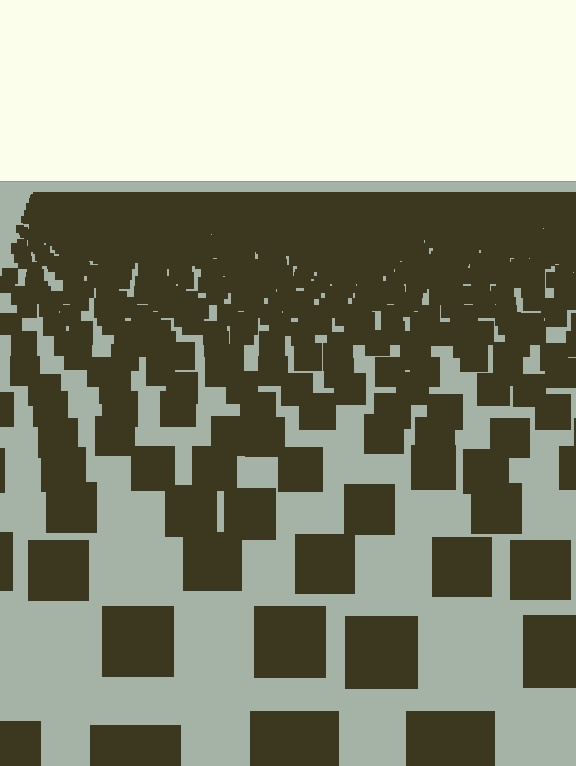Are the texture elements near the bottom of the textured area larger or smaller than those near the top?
Larger. Near the bottom, elements are closer to the viewer and appear at a bigger on-screen size.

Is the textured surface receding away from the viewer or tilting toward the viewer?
The surface is receding away from the viewer. Texture elements get smaller and denser toward the top.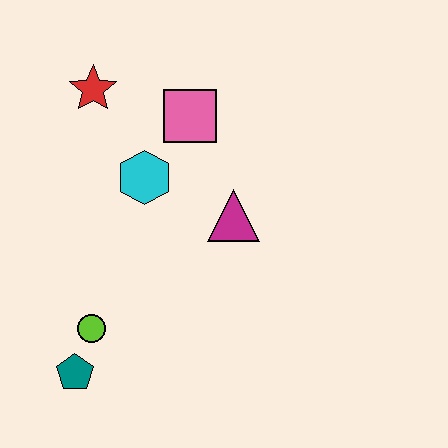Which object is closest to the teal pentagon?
The lime circle is closest to the teal pentagon.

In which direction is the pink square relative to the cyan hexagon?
The pink square is above the cyan hexagon.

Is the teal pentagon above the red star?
No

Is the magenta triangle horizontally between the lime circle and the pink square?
No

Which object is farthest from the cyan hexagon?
The teal pentagon is farthest from the cyan hexagon.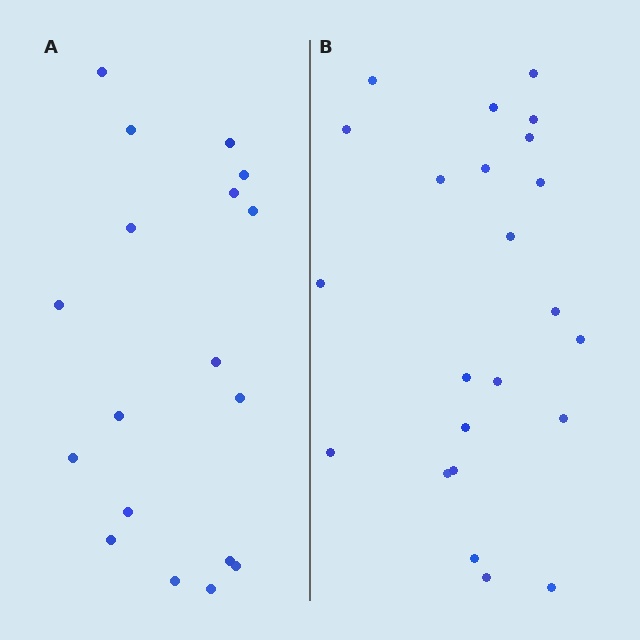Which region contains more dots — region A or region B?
Region B (the right region) has more dots.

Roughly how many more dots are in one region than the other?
Region B has about 5 more dots than region A.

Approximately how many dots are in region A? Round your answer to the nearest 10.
About 20 dots. (The exact count is 18, which rounds to 20.)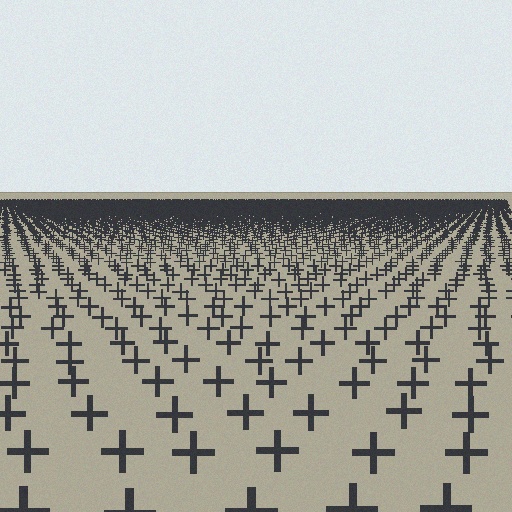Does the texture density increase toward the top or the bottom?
Density increases toward the top.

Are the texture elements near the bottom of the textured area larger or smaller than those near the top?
Larger. Near the bottom, elements are closer to the viewer and appear at a bigger on-screen size.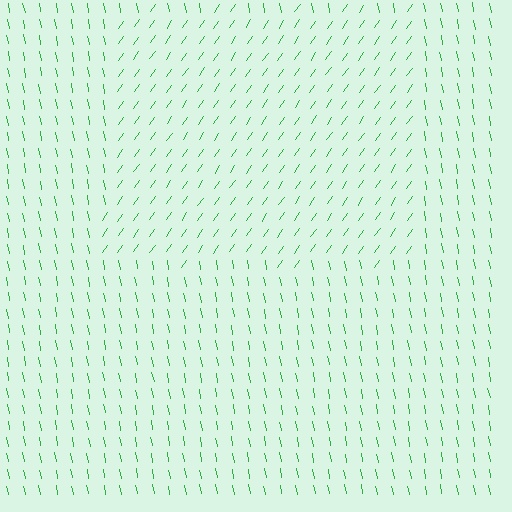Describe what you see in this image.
The image is filled with small green line segments. A rectangle region in the image has lines oriented differently from the surrounding lines, creating a visible texture boundary.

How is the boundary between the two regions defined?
The boundary is defined purely by a change in line orientation (approximately 45 degrees difference). All lines are the same color and thickness.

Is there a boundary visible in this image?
Yes, there is a texture boundary formed by a change in line orientation.